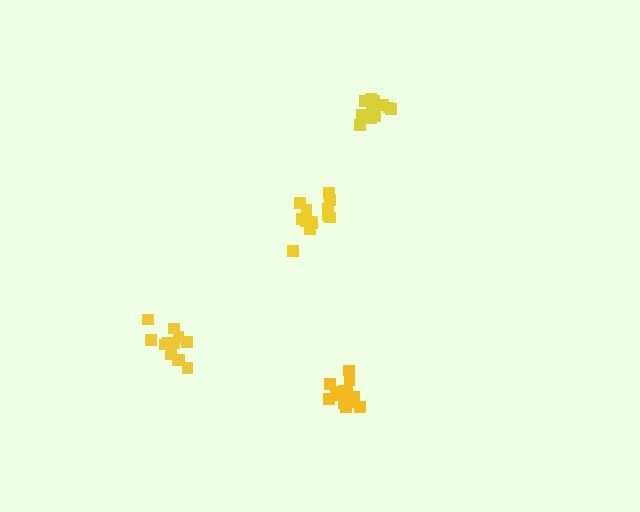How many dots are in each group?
Group 1: 15 dots, Group 2: 13 dots, Group 3: 12 dots, Group 4: 13 dots (53 total).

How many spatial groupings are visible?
There are 4 spatial groupings.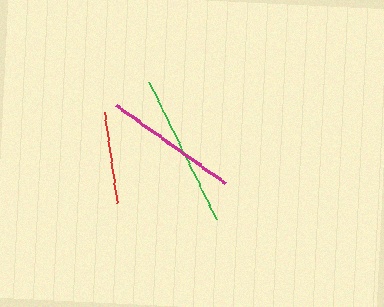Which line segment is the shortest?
The red line is the shortest at approximately 92 pixels.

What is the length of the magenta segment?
The magenta segment is approximately 133 pixels long.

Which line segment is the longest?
The green line is the longest at approximately 153 pixels.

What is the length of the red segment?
The red segment is approximately 92 pixels long.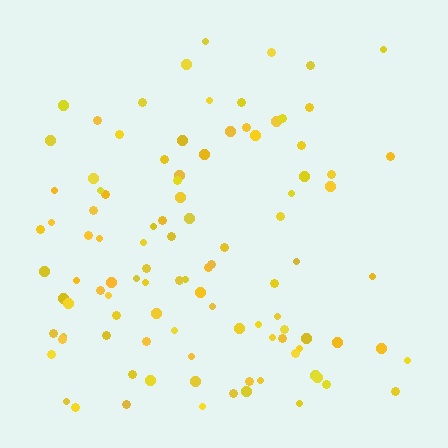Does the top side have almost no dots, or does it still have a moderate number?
Still a moderate number, just noticeably fewer than the bottom.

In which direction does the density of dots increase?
From top to bottom, with the bottom side densest.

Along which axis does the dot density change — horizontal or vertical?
Vertical.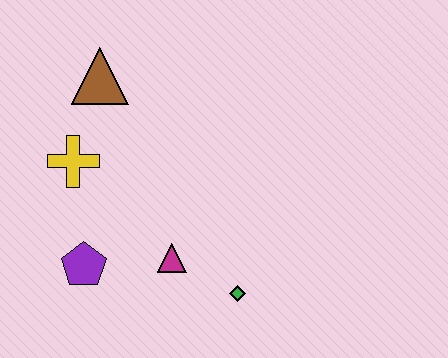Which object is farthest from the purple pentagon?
The brown triangle is farthest from the purple pentagon.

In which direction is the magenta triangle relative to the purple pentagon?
The magenta triangle is to the right of the purple pentagon.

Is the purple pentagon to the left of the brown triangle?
Yes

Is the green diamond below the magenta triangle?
Yes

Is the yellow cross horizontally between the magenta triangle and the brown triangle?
No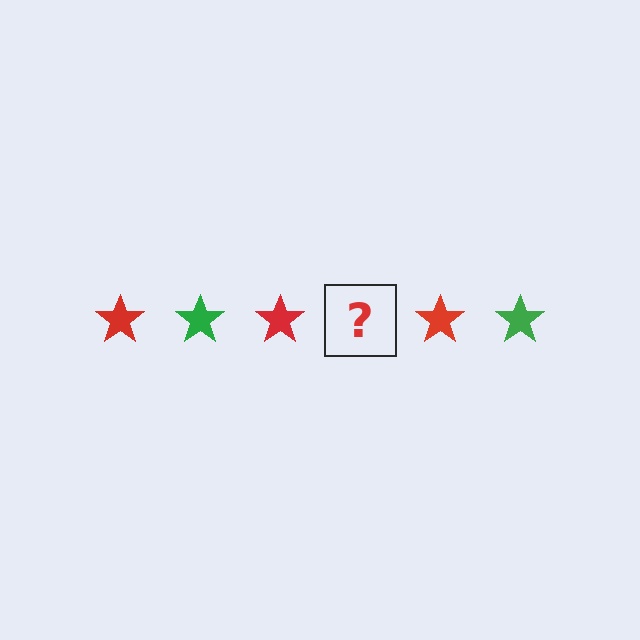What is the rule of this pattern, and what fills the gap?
The rule is that the pattern cycles through red, green stars. The gap should be filled with a green star.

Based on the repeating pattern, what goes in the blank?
The blank should be a green star.